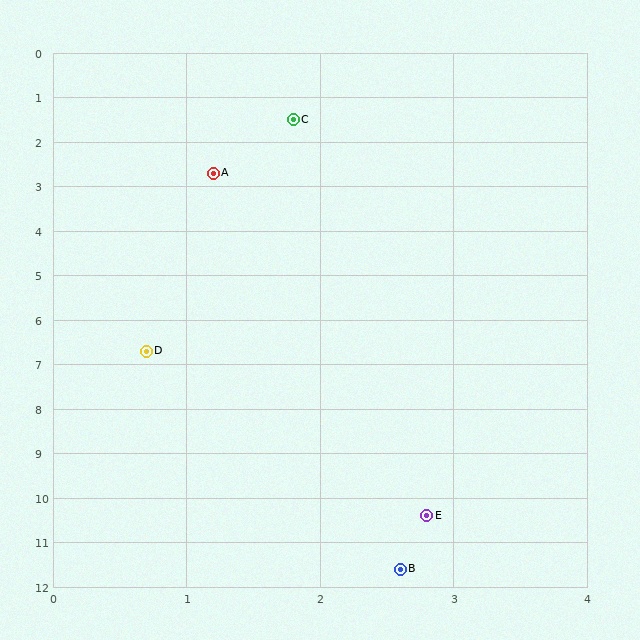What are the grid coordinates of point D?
Point D is at approximately (0.7, 6.7).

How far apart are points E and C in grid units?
Points E and C are about 9.0 grid units apart.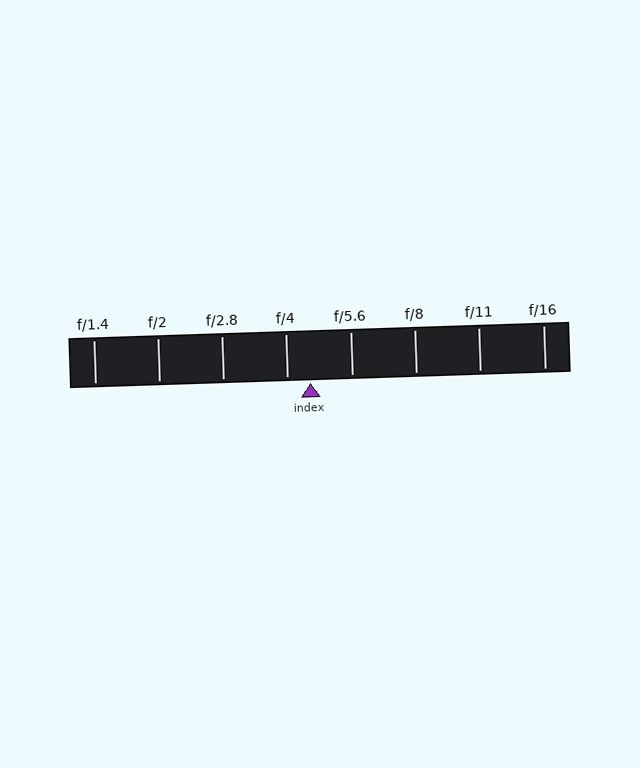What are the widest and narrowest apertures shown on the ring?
The widest aperture shown is f/1.4 and the narrowest is f/16.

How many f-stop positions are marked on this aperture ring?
There are 8 f-stop positions marked.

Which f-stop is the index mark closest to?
The index mark is closest to f/4.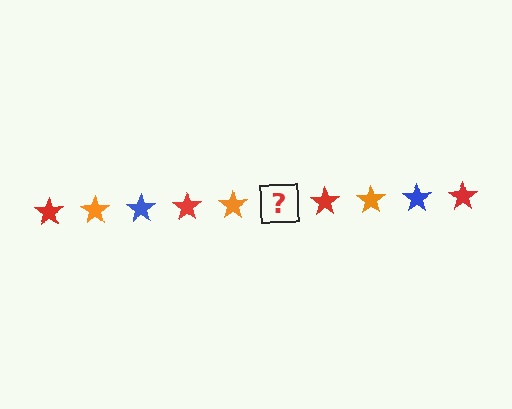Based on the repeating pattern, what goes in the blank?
The blank should be a blue star.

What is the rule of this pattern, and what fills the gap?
The rule is that the pattern cycles through red, orange, blue stars. The gap should be filled with a blue star.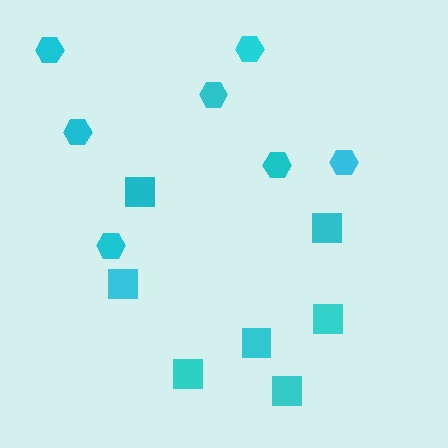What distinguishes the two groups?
There are 2 groups: one group of squares (7) and one group of hexagons (7).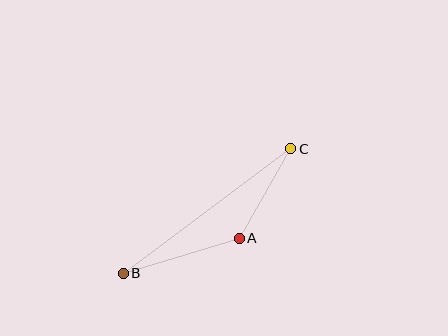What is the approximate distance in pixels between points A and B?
The distance between A and B is approximately 121 pixels.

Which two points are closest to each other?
Points A and C are closest to each other.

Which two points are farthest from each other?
Points B and C are farthest from each other.